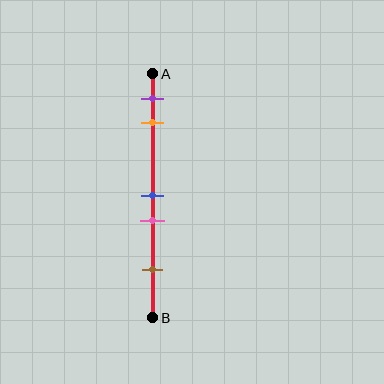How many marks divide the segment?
There are 5 marks dividing the segment.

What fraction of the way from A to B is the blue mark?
The blue mark is approximately 50% (0.5) of the way from A to B.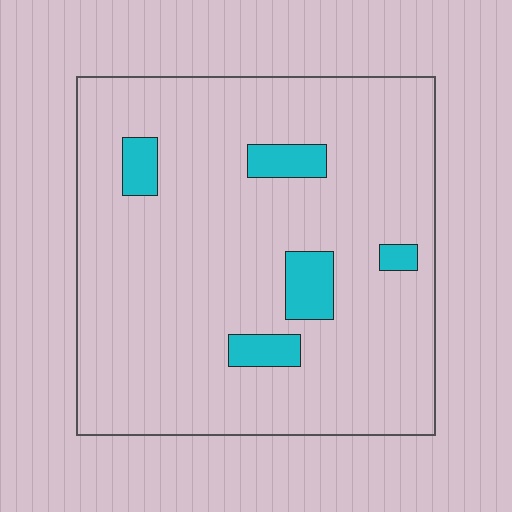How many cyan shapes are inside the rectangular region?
5.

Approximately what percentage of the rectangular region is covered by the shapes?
Approximately 10%.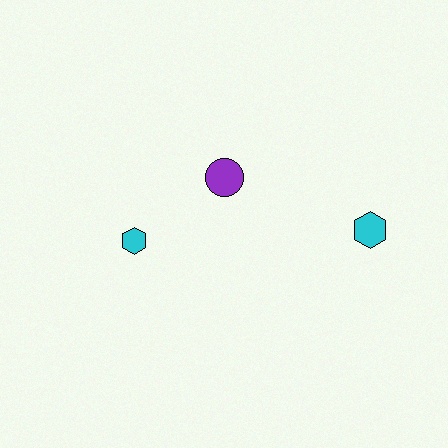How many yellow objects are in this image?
There are no yellow objects.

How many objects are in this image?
There are 3 objects.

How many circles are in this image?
There is 1 circle.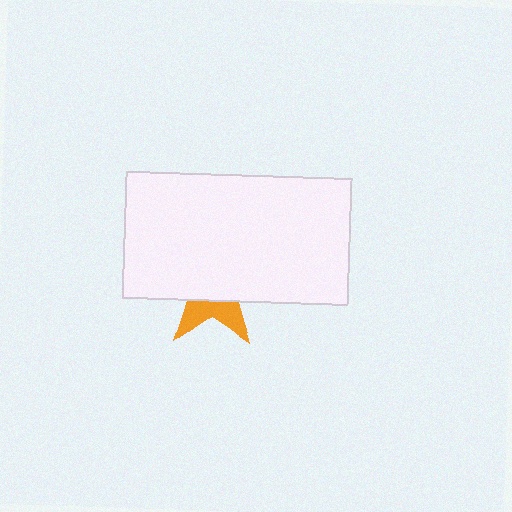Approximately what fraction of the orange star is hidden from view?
Roughly 68% of the orange star is hidden behind the white rectangle.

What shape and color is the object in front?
The object in front is a white rectangle.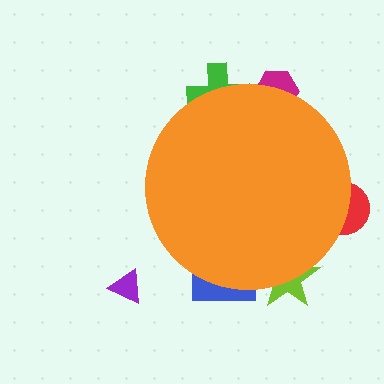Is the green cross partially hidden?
Yes, the green cross is partially hidden behind the orange circle.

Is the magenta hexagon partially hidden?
Yes, the magenta hexagon is partially hidden behind the orange circle.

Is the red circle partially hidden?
Yes, the red circle is partially hidden behind the orange circle.